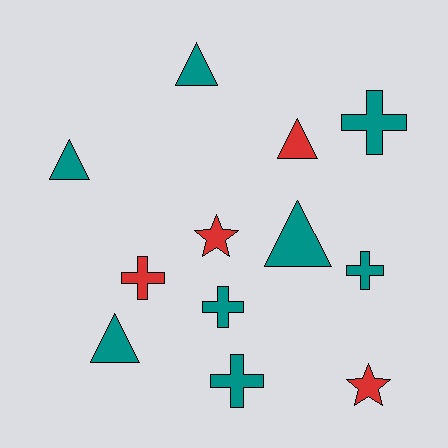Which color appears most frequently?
Teal, with 8 objects.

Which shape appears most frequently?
Cross, with 5 objects.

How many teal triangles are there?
There are 4 teal triangles.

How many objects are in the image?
There are 12 objects.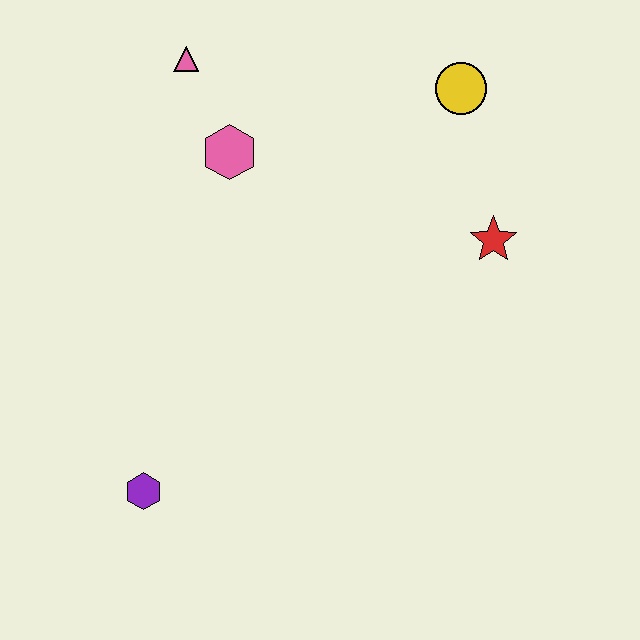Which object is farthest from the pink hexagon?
The purple hexagon is farthest from the pink hexagon.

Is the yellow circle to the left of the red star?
Yes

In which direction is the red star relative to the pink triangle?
The red star is to the right of the pink triangle.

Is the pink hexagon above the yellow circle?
No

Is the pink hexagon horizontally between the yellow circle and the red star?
No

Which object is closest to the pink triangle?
The pink hexagon is closest to the pink triangle.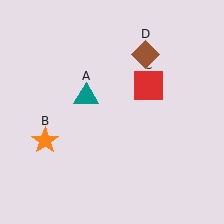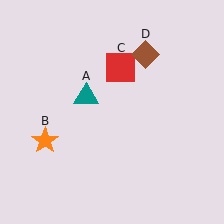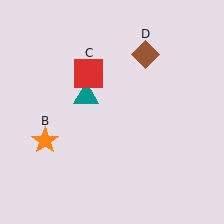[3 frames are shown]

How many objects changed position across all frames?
1 object changed position: red square (object C).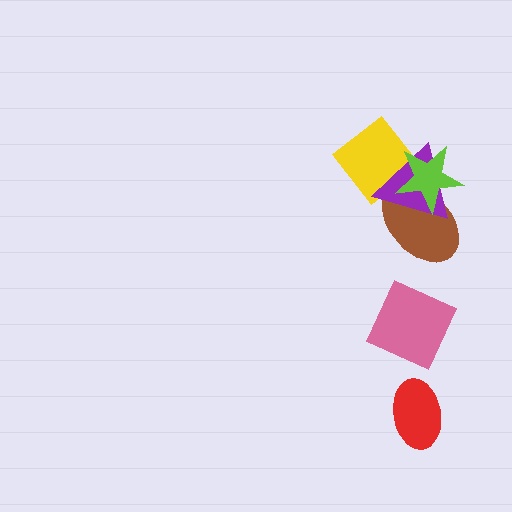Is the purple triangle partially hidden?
Yes, it is partially covered by another shape.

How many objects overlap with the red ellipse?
0 objects overlap with the red ellipse.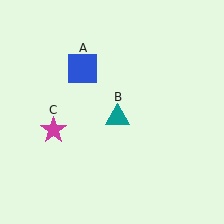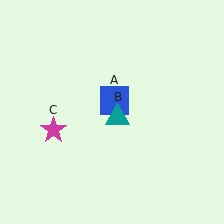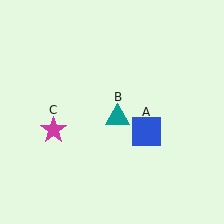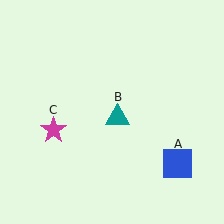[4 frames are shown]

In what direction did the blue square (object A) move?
The blue square (object A) moved down and to the right.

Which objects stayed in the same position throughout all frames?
Teal triangle (object B) and magenta star (object C) remained stationary.